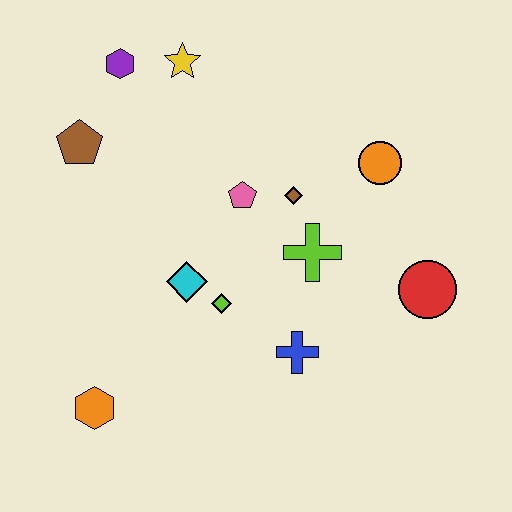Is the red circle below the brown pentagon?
Yes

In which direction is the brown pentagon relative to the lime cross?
The brown pentagon is to the left of the lime cross.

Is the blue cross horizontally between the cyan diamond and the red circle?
Yes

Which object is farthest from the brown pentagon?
The red circle is farthest from the brown pentagon.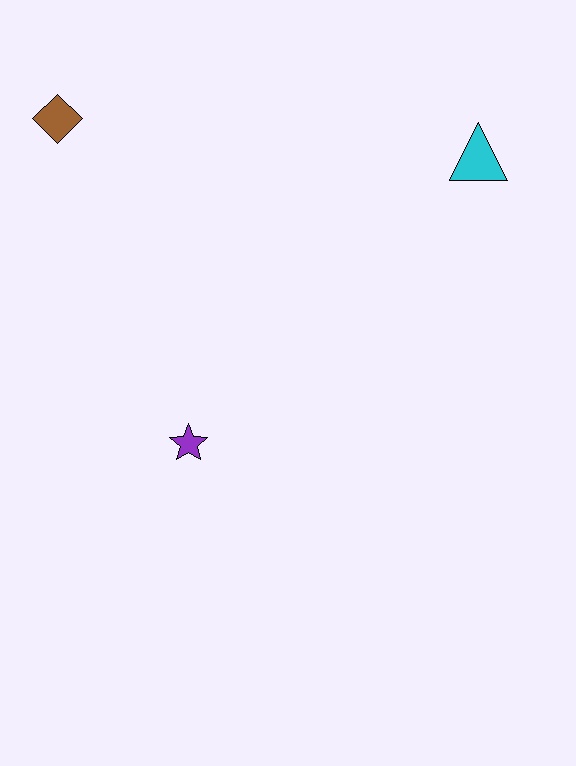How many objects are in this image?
There are 3 objects.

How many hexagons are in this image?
There are no hexagons.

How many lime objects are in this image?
There are no lime objects.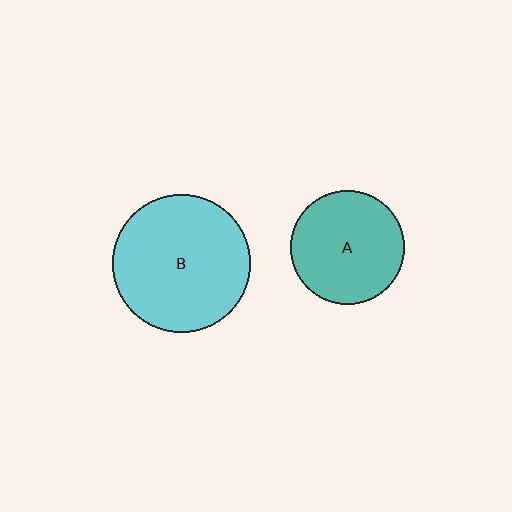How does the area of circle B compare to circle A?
Approximately 1.5 times.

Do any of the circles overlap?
No, none of the circles overlap.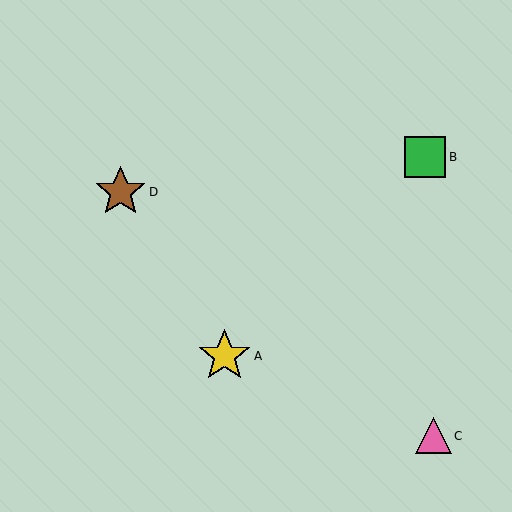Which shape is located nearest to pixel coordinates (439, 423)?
The pink triangle (labeled C) at (433, 436) is nearest to that location.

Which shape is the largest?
The yellow star (labeled A) is the largest.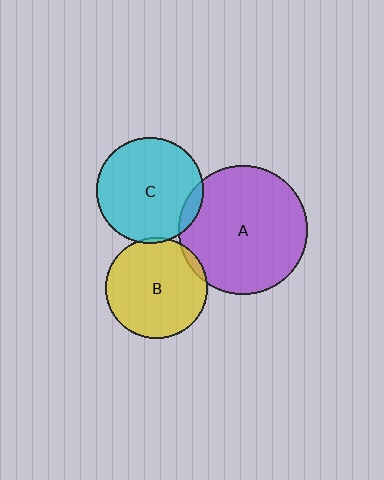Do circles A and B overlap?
Yes.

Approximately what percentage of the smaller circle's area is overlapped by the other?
Approximately 5%.